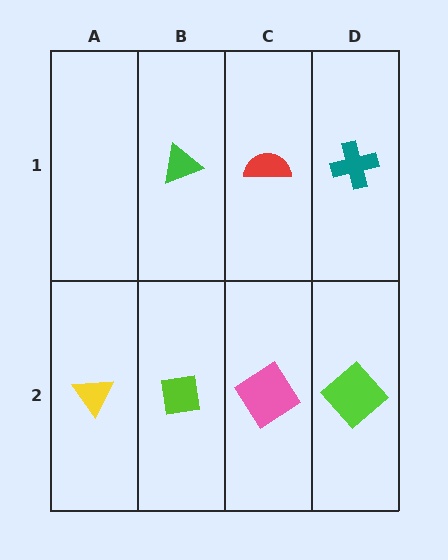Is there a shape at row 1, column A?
No, that cell is empty.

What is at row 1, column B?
A green triangle.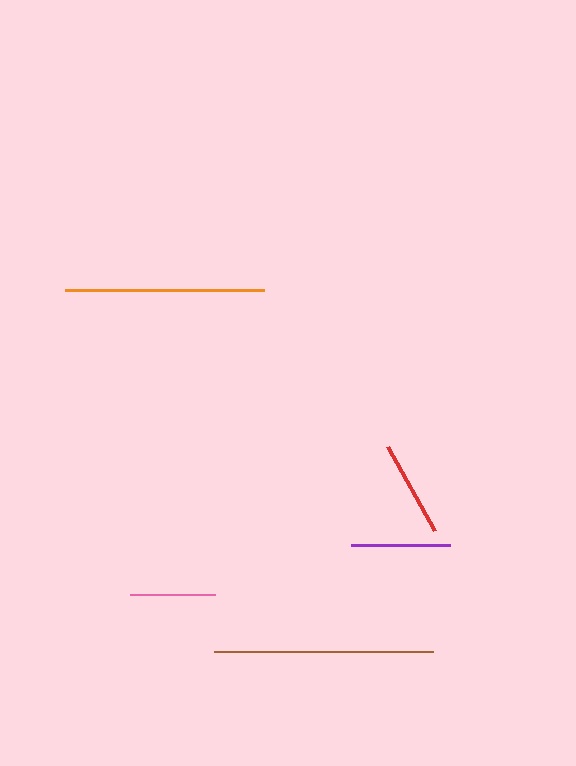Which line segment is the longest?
The brown line is the longest at approximately 219 pixels.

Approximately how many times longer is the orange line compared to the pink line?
The orange line is approximately 2.3 times the length of the pink line.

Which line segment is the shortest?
The pink line is the shortest at approximately 85 pixels.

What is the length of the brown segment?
The brown segment is approximately 219 pixels long.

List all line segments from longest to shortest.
From longest to shortest: brown, orange, purple, red, pink.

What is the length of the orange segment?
The orange segment is approximately 199 pixels long.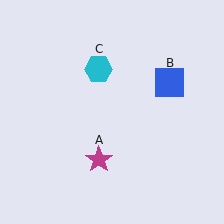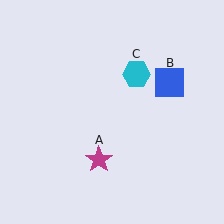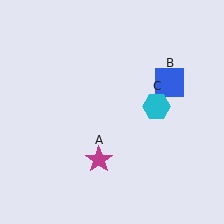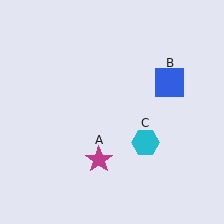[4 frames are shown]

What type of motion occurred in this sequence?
The cyan hexagon (object C) rotated clockwise around the center of the scene.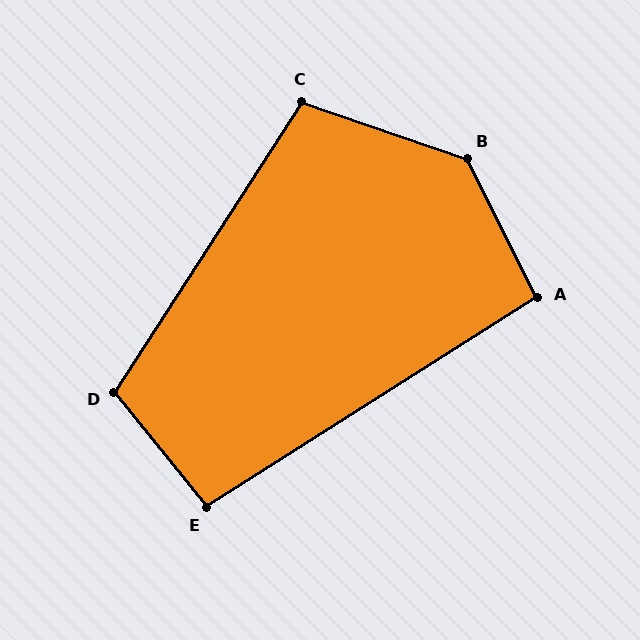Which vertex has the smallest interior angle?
A, at approximately 96 degrees.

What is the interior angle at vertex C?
Approximately 104 degrees (obtuse).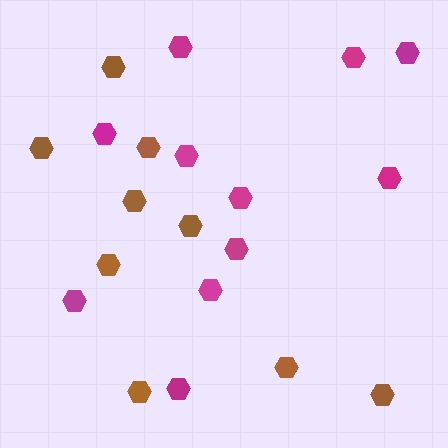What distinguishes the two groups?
There are 2 groups: one group of magenta hexagons (11) and one group of brown hexagons (9).